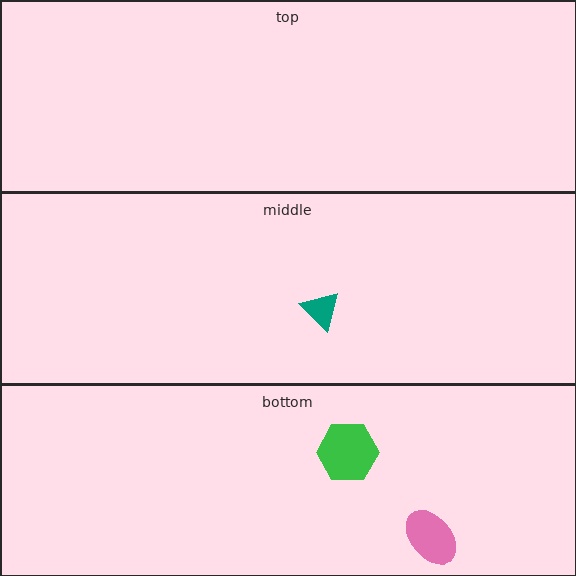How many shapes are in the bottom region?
2.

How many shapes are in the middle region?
1.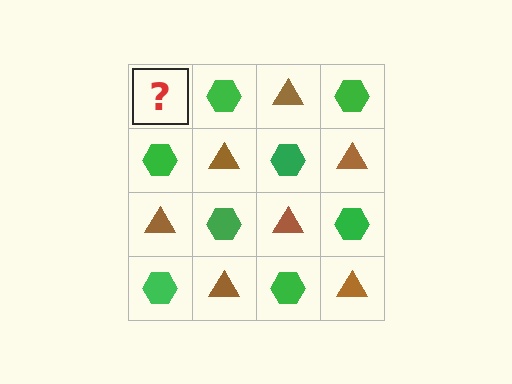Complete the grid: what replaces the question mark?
The question mark should be replaced with a brown triangle.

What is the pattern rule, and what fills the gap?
The rule is that it alternates brown triangle and green hexagon in a checkerboard pattern. The gap should be filled with a brown triangle.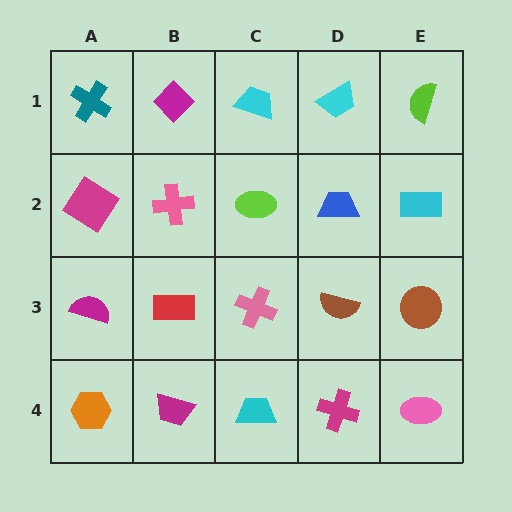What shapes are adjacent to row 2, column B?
A magenta diamond (row 1, column B), a red rectangle (row 3, column B), a magenta diamond (row 2, column A), a lime ellipse (row 2, column C).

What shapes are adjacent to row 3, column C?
A lime ellipse (row 2, column C), a cyan trapezoid (row 4, column C), a red rectangle (row 3, column B), a brown semicircle (row 3, column D).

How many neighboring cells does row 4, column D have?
3.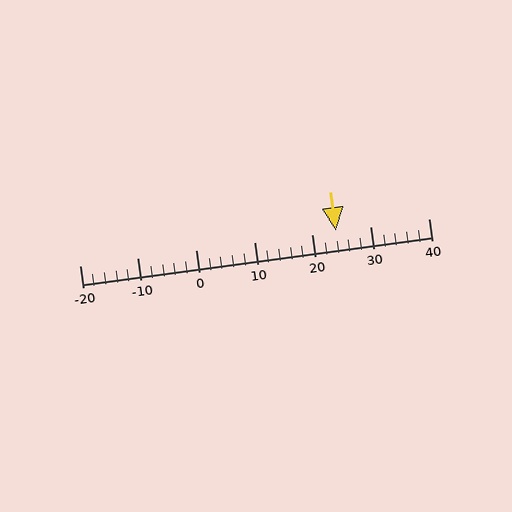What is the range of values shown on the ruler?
The ruler shows values from -20 to 40.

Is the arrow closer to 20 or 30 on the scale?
The arrow is closer to 20.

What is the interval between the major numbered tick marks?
The major tick marks are spaced 10 units apart.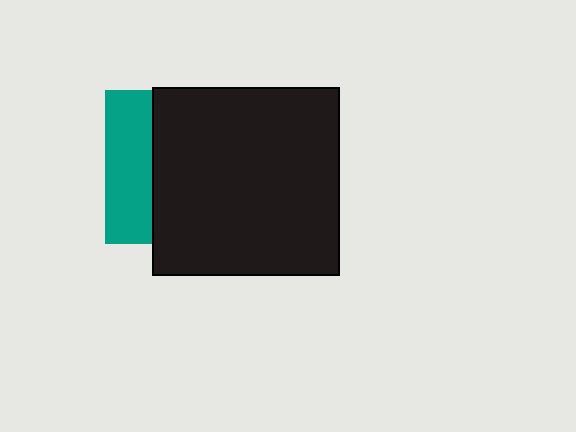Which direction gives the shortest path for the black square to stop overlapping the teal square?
Moving right gives the shortest separation.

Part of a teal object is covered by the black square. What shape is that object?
It is a square.